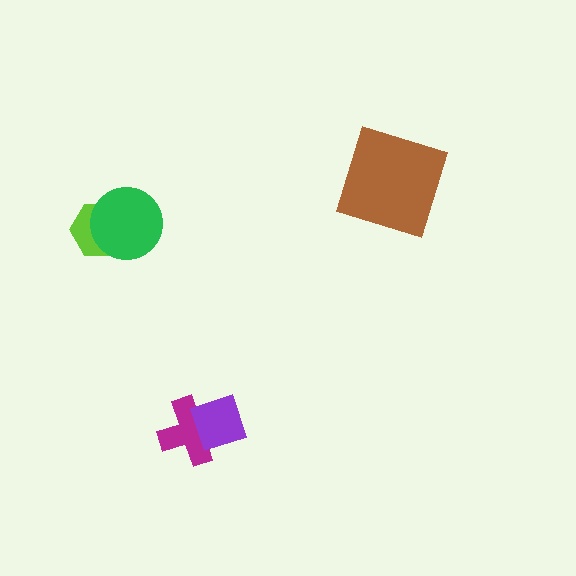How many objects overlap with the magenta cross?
1 object overlaps with the magenta cross.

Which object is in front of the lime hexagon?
The green circle is in front of the lime hexagon.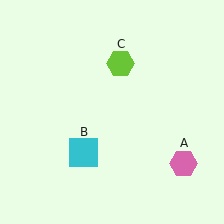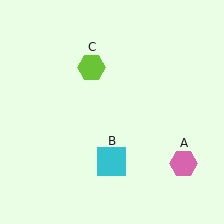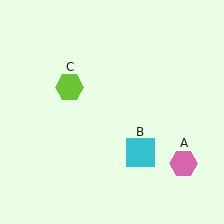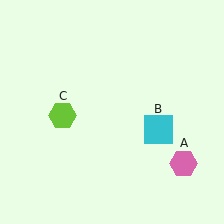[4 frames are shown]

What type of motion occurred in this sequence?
The cyan square (object B), lime hexagon (object C) rotated counterclockwise around the center of the scene.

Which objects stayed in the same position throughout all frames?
Pink hexagon (object A) remained stationary.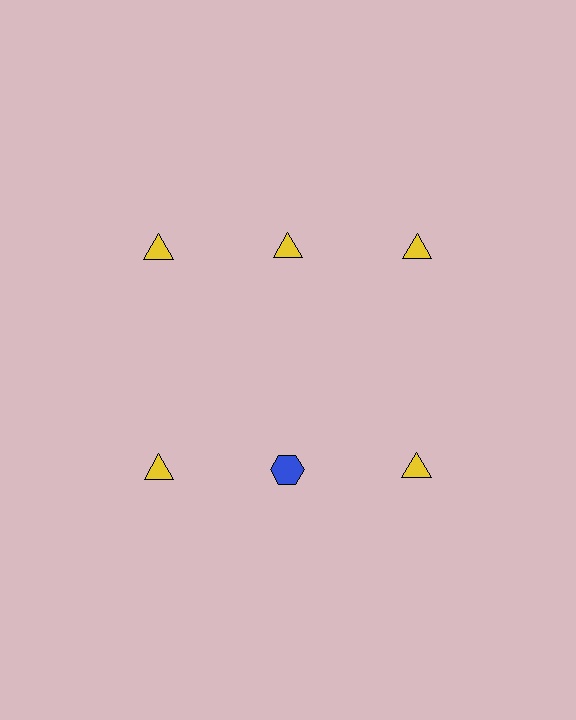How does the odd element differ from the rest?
It differs in both color (blue instead of yellow) and shape (hexagon instead of triangle).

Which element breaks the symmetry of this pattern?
The blue hexagon in the second row, second from left column breaks the symmetry. All other shapes are yellow triangles.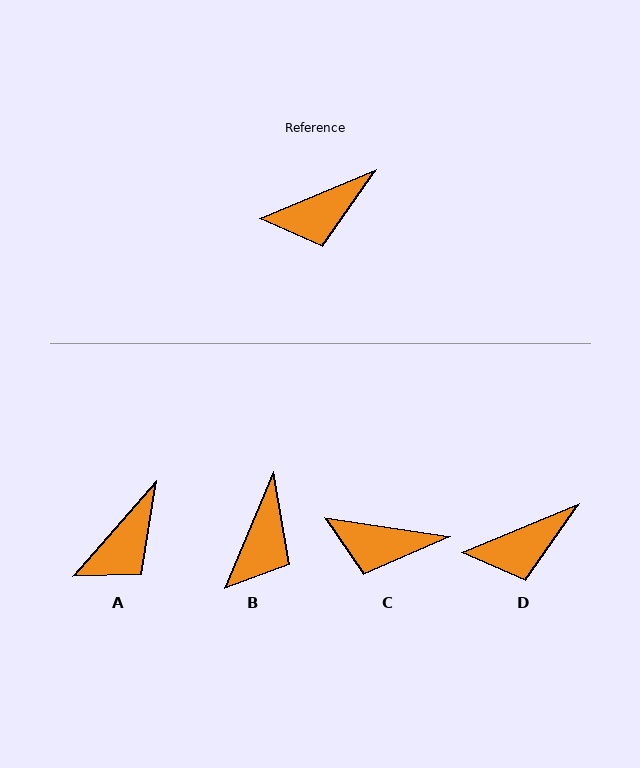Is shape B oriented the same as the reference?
No, it is off by about 44 degrees.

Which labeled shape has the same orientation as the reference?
D.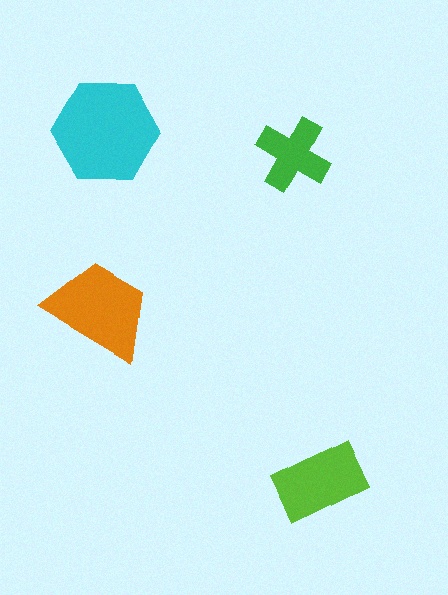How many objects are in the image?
There are 4 objects in the image.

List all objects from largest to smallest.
The cyan hexagon, the orange trapezoid, the lime rectangle, the green cross.